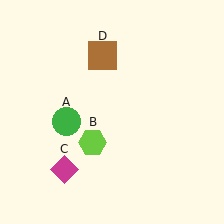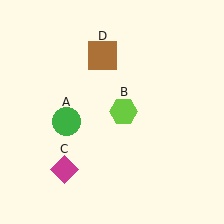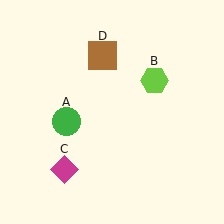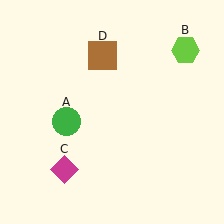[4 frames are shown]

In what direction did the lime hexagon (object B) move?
The lime hexagon (object B) moved up and to the right.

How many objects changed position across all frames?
1 object changed position: lime hexagon (object B).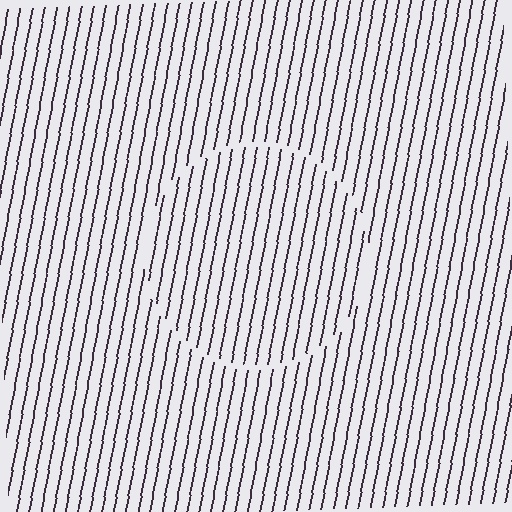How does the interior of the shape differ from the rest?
The interior of the shape contains the same grating, shifted by half a period — the contour is defined by the phase discontinuity where line-ends from the inner and outer gratings abut.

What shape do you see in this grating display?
An illusory circle. The interior of the shape contains the same grating, shifted by half a period — the contour is defined by the phase discontinuity where line-ends from the inner and outer gratings abut.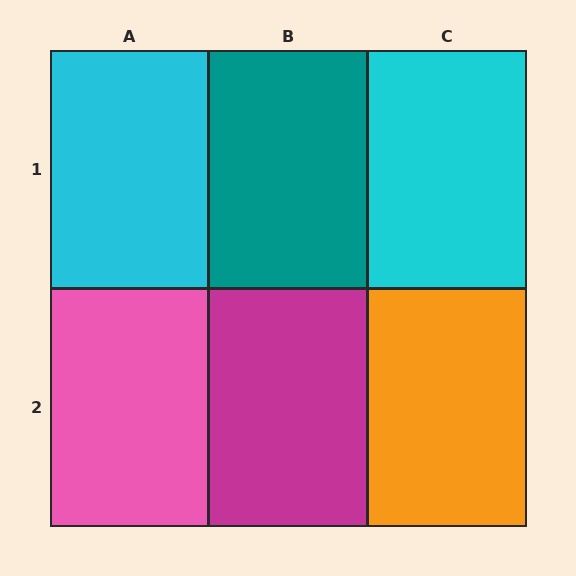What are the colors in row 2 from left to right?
Pink, magenta, orange.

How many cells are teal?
1 cell is teal.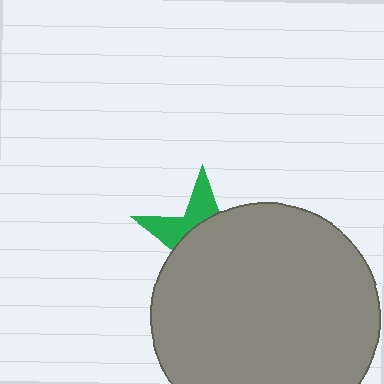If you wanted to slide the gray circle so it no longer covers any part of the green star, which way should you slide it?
Slide it down — that is the most direct way to separate the two shapes.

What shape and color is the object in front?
The object in front is a gray circle.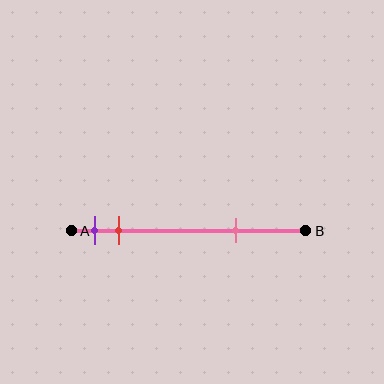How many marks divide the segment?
There are 3 marks dividing the segment.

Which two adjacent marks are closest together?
The purple and red marks are the closest adjacent pair.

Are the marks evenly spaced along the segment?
No, the marks are not evenly spaced.